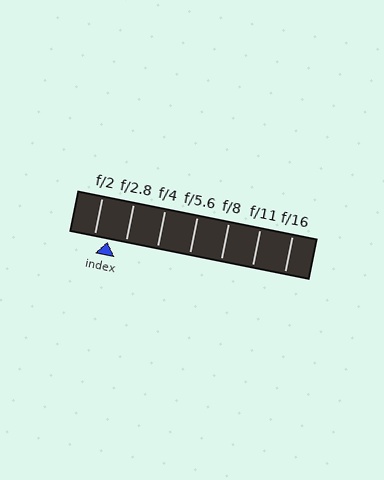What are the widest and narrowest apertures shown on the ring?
The widest aperture shown is f/2 and the narrowest is f/16.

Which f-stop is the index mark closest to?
The index mark is closest to f/2.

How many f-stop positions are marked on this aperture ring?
There are 7 f-stop positions marked.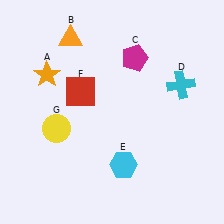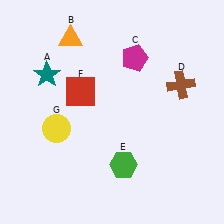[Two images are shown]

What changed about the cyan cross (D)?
In Image 1, D is cyan. In Image 2, it changed to brown.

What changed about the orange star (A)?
In Image 1, A is orange. In Image 2, it changed to teal.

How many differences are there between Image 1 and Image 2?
There are 3 differences between the two images.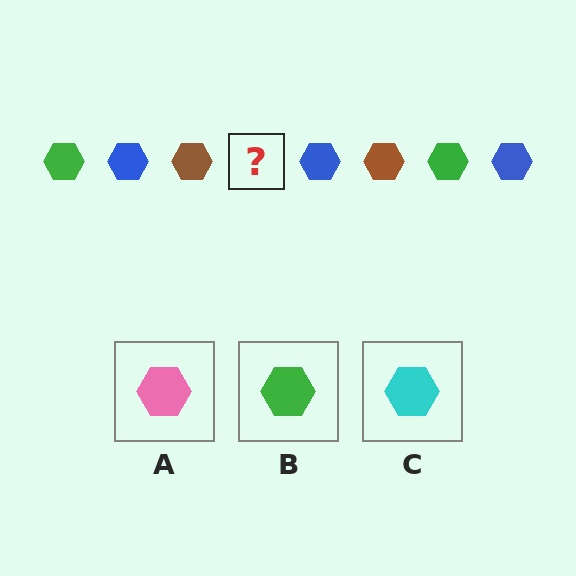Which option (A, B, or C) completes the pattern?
B.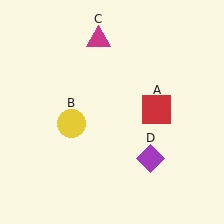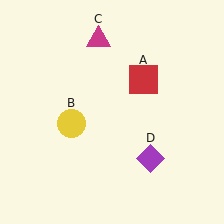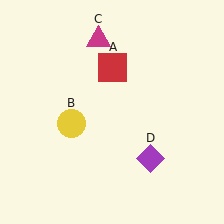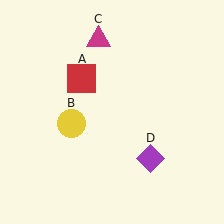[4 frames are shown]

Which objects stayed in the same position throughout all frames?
Yellow circle (object B) and magenta triangle (object C) and purple diamond (object D) remained stationary.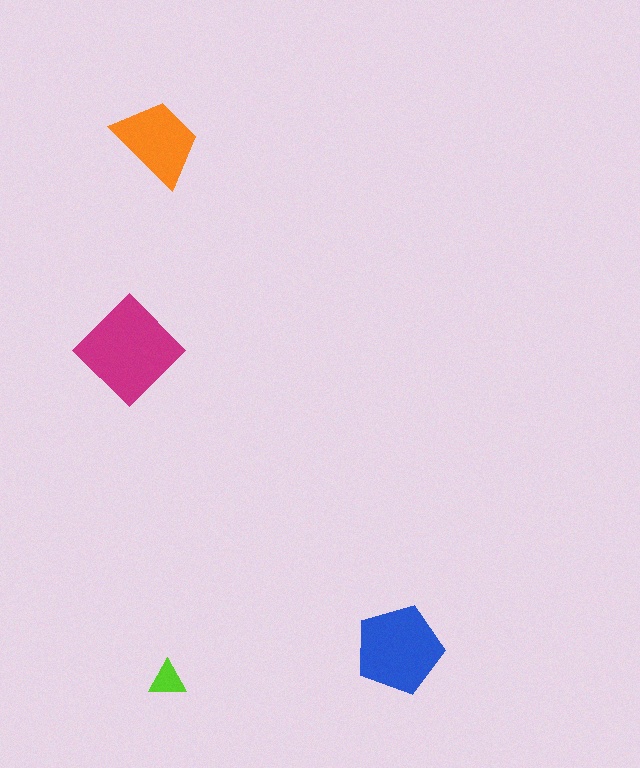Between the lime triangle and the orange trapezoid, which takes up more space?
The orange trapezoid.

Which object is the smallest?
The lime triangle.